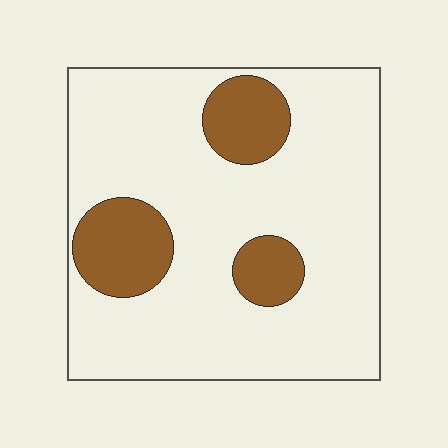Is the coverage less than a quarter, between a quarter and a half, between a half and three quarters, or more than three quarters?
Less than a quarter.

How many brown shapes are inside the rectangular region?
3.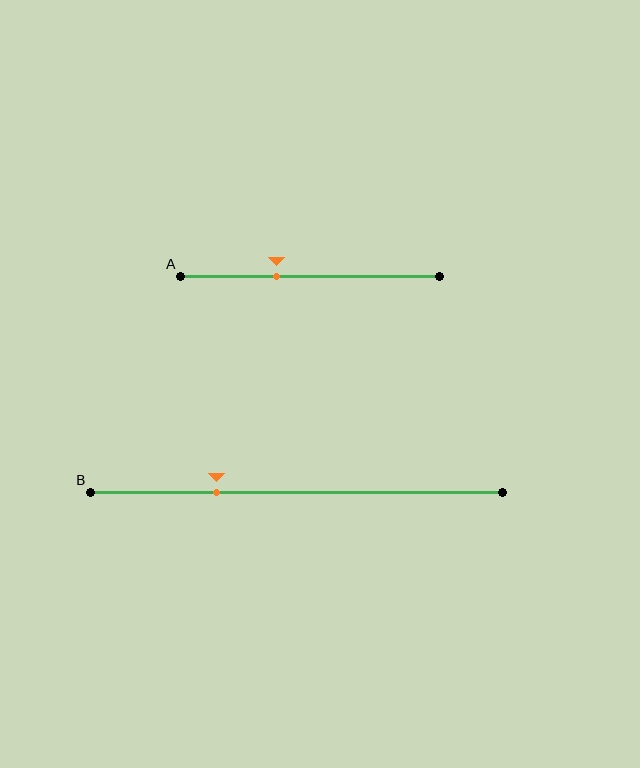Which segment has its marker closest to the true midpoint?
Segment A has its marker closest to the true midpoint.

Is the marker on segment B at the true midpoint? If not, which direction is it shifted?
No, the marker on segment B is shifted to the left by about 20% of the segment length.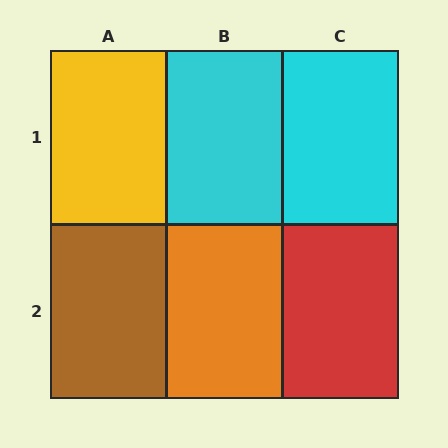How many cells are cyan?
2 cells are cyan.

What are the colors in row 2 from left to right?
Brown, orange, red.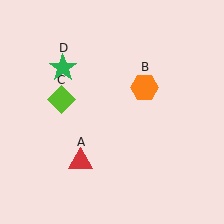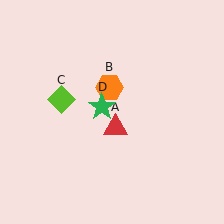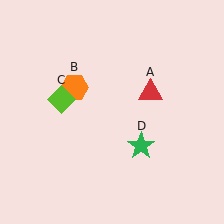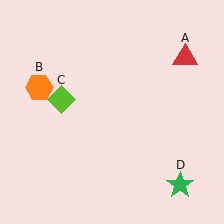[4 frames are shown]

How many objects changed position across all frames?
3 objects changed position: red triangle (object A), orange hexagon (object B), green star (object D).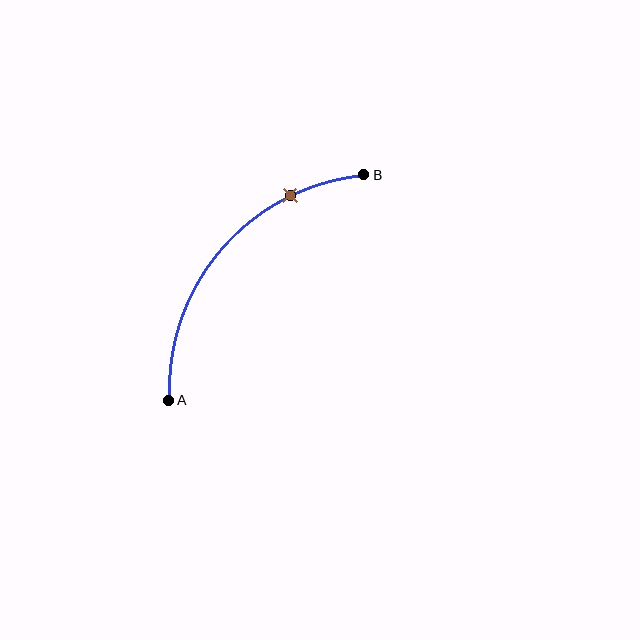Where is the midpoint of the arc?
The arc midpoint is the point on the curve farthest from the straight line joining A and B. It sits above and to the left of that line.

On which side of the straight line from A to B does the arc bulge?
The arc bulges above and to the left of the straight line connecting A and B.